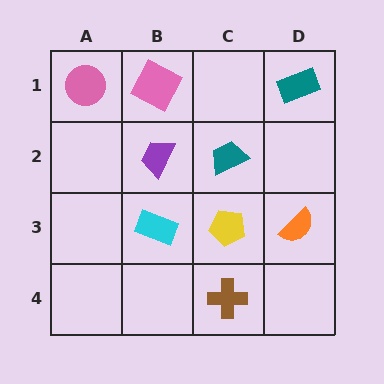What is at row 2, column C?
A teal trapezoid.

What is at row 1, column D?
A teal rectangle.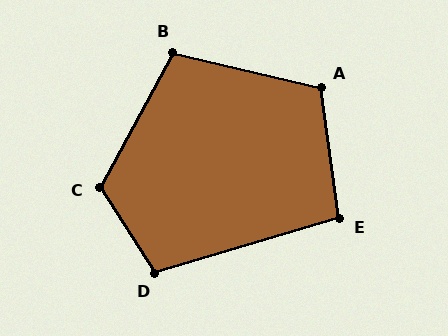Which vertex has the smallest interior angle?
E, at approximately 99 degrees.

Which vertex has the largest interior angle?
C, at approximately 119 degrees.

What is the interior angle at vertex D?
Approximately 106 degrees (obtuse).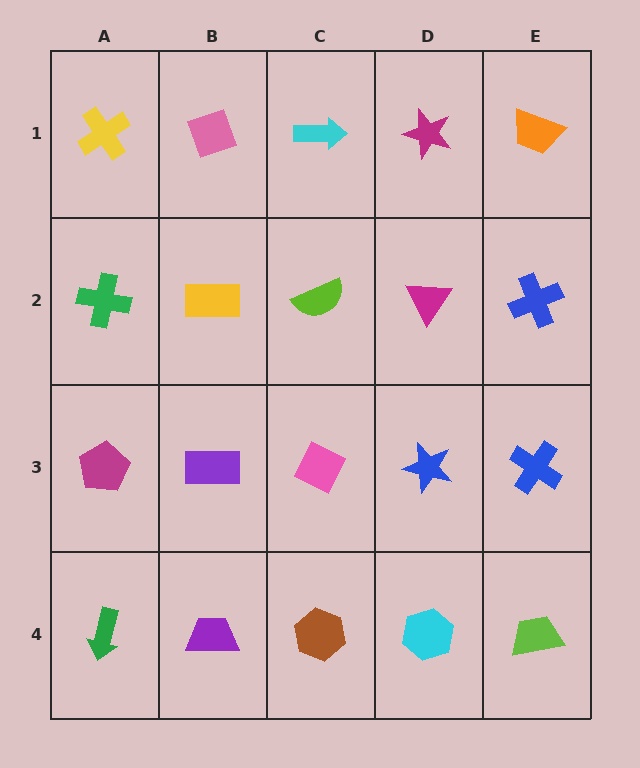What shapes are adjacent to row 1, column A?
A green cross (row 2, column A), a pink diamond (row 1, column B).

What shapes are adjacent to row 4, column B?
A purple rectangle (row 3, column B), a green arrow (row 4, column A), a brown hexagon (row 4, column C).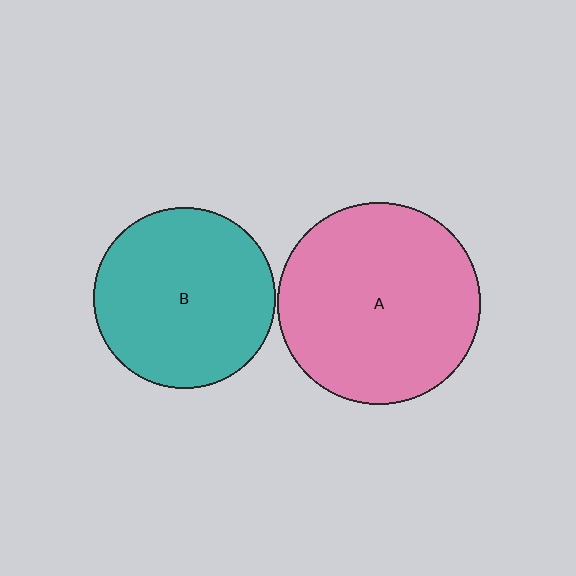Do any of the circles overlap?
No, none of the circles overlap.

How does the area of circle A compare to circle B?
Approximately 1.3 times.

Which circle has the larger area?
Circle A (pink).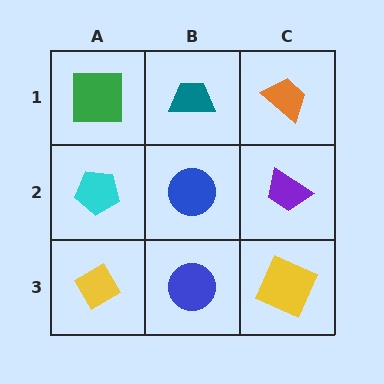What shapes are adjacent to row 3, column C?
A purple trapezoid (row 2, column C), a blue circle (row 3, column B).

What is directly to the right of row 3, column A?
A blue circle.